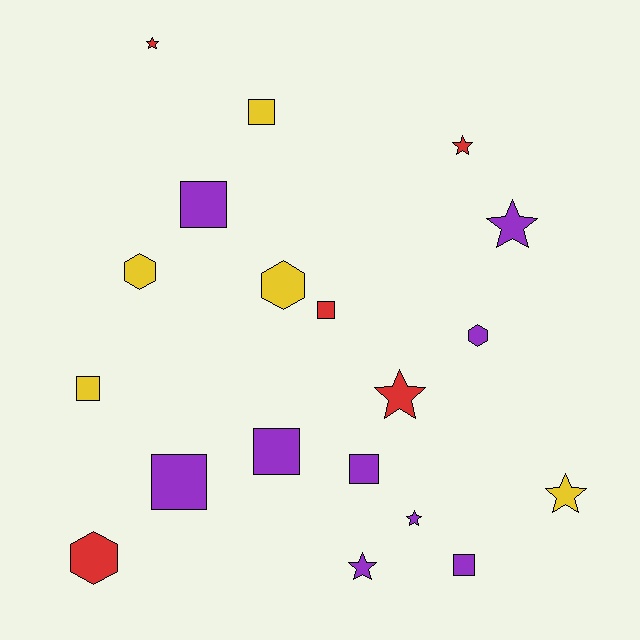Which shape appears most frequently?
Square, with 8 objects.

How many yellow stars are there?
There is 1 yellow star.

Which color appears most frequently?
Purple, with 9 objects.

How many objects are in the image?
There are 19 objects.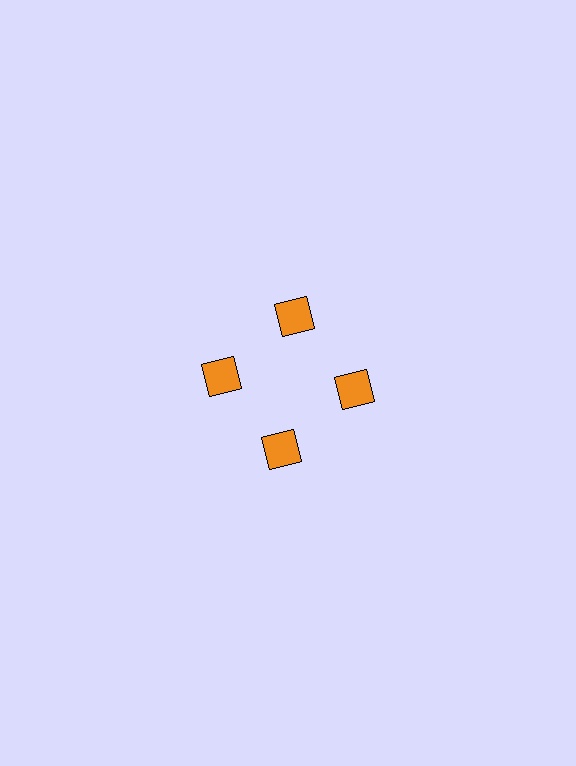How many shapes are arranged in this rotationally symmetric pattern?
There are 4 shapes, arranged in 4 groups of 1.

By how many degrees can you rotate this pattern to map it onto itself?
The pattern maps onto itself every 90 degrees of rotation.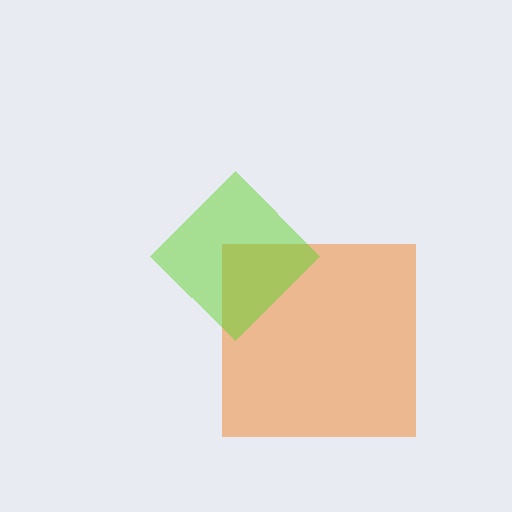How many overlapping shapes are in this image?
There are 2 overlapping shapes in the image.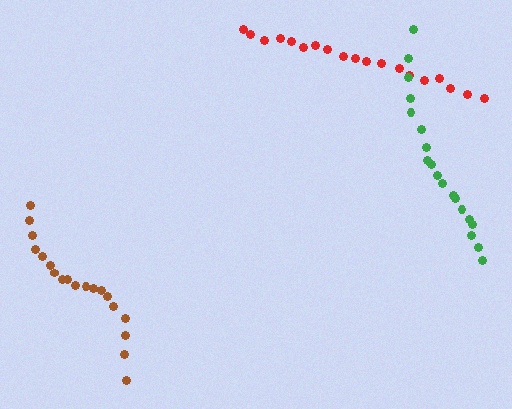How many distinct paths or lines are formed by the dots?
There are 3 distinct paths.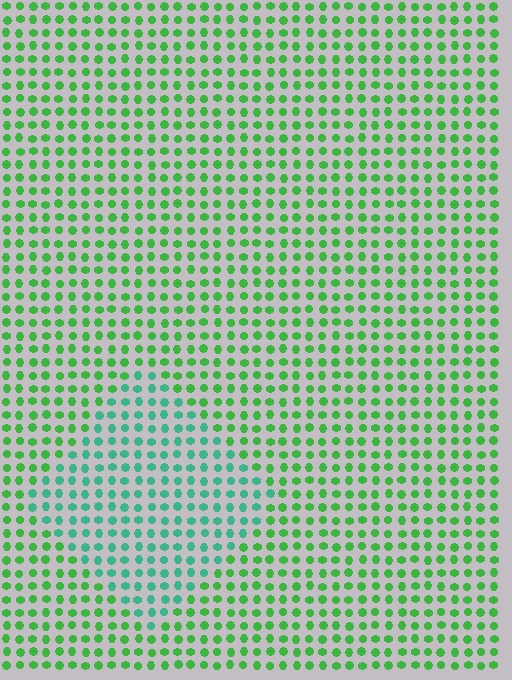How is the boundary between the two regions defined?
The boundary is defined purely by a slight shift in hue (about 37 degrees). Spacing, size, and orientation are identical on both sides.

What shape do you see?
I see a diamond.